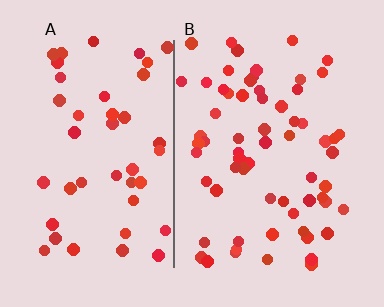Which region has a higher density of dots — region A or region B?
B (the right).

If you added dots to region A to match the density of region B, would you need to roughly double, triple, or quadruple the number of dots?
Approximately double.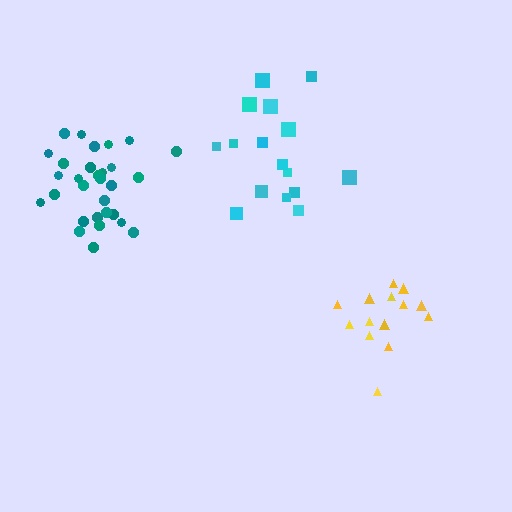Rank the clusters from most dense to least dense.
teal, yellow, cyan.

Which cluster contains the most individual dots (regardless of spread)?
Teal (30).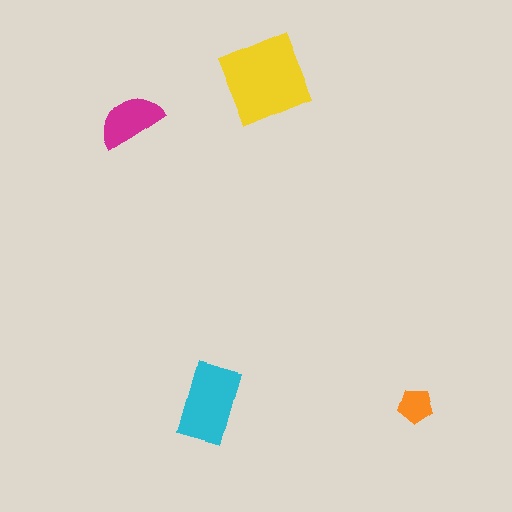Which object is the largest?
The yellow diamond.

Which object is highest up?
The yellow diamond is topmost.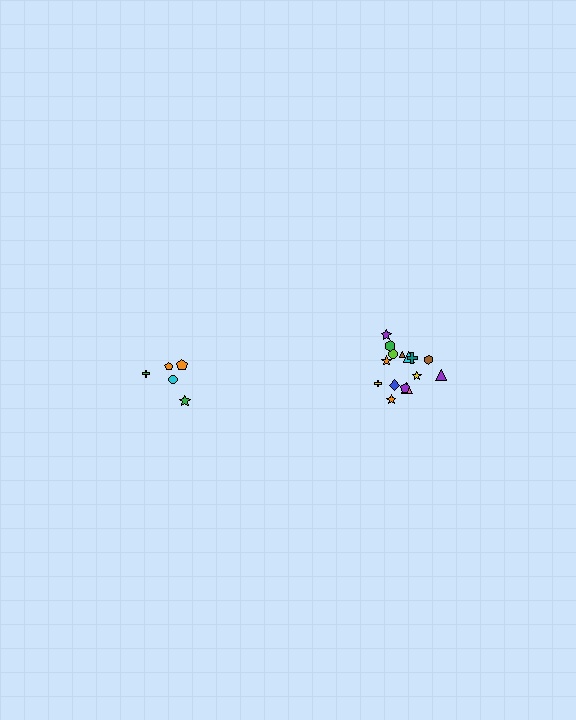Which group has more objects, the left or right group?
The right group.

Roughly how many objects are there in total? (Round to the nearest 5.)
Roughly 20 objects in total.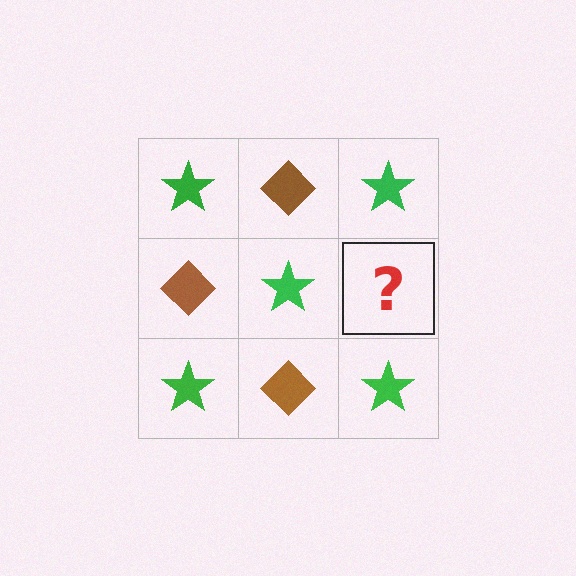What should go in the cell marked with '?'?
The missing cell should contain a brown diamond.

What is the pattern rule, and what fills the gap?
The rule is that it alternates green star and brown diamond in a checkerboard pattern. The gap should be filled with a brown diamond.